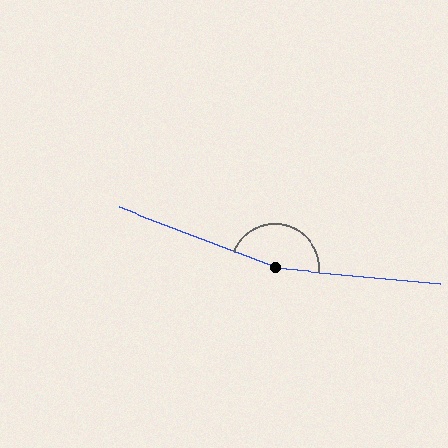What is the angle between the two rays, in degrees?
Approximately 165 degrees.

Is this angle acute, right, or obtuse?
It is obtuse.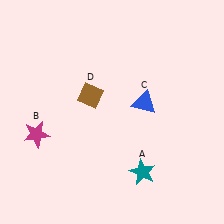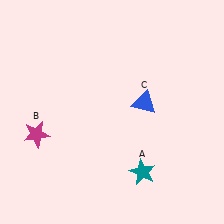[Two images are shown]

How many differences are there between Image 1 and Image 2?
There is 1 difference between the two images.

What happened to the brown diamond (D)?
The brown diamond (D) was removed in Image 2. It was in the top-left area of Image 1.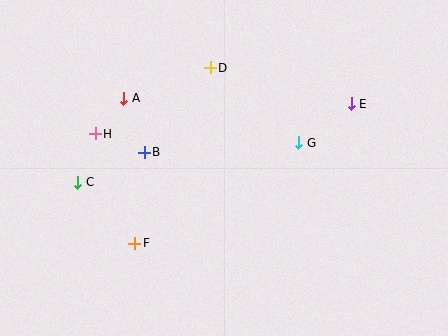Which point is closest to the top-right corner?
Point E is closest to the top-right corner.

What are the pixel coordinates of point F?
Point F is at (135, 243).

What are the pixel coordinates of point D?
Point D is at (210, 68).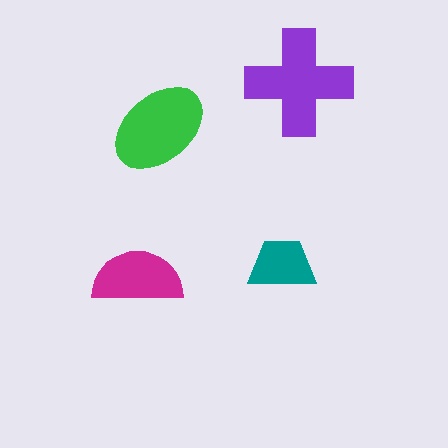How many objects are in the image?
There are 4 objects in the image.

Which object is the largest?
The purple cross.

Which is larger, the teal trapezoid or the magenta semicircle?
The magenta semicircle.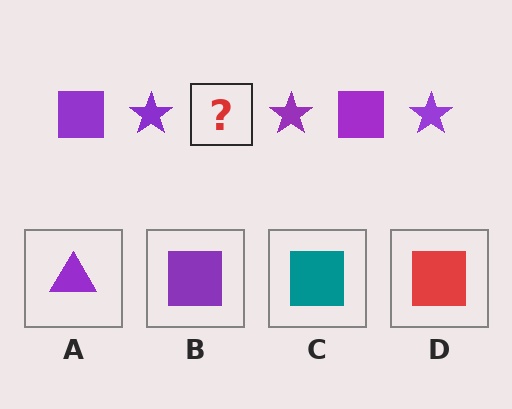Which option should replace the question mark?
Option B.